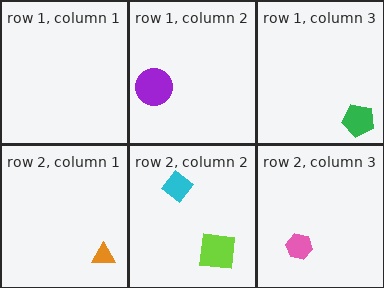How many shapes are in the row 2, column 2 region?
2.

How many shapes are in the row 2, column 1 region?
1.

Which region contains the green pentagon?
The row 1, column 3 region.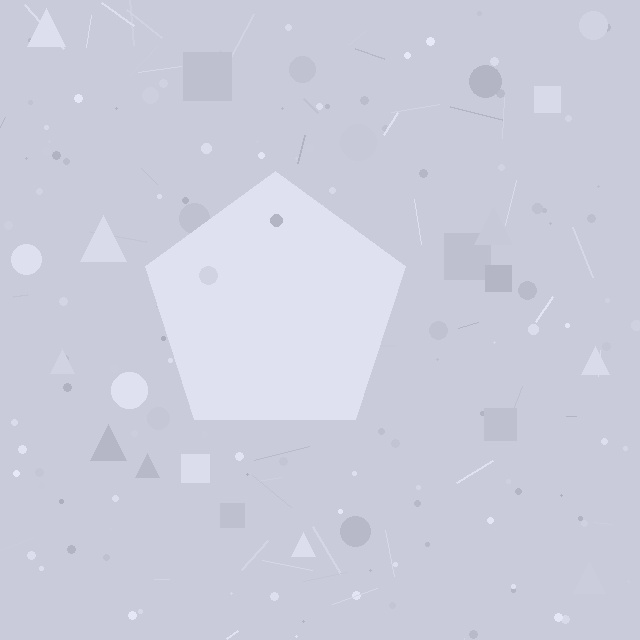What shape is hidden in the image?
A pentagon is hidden in the image.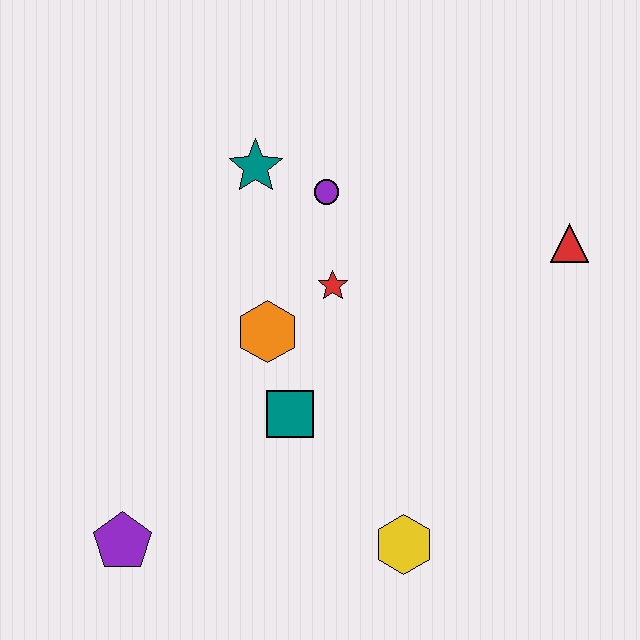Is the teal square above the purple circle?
No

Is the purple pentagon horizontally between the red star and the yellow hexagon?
No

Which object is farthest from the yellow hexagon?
The teal star is farthest from the yellow hexagon.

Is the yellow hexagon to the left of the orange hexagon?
No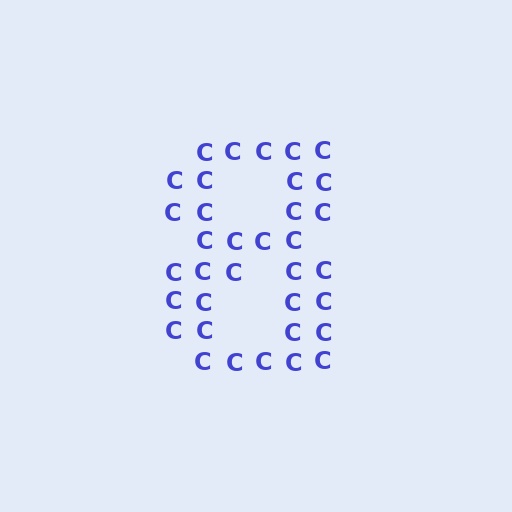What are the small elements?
The small elements are letter C's.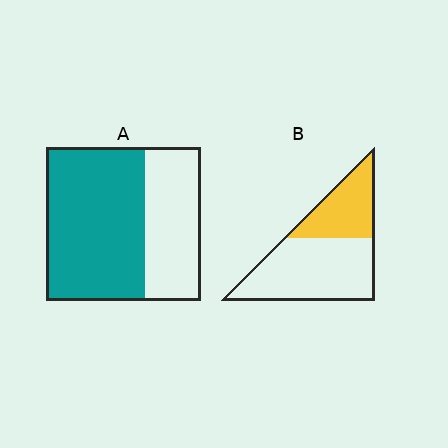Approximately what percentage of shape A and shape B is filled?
A is approximately 65% and B is approximately 35%.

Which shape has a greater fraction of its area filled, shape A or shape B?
Shape A.